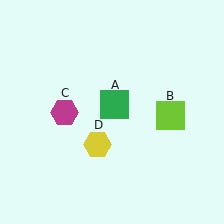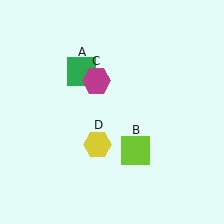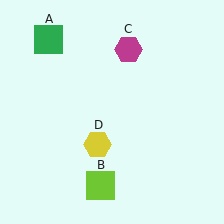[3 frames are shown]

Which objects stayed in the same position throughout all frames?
Yellow hexagon (object D) remained stationary.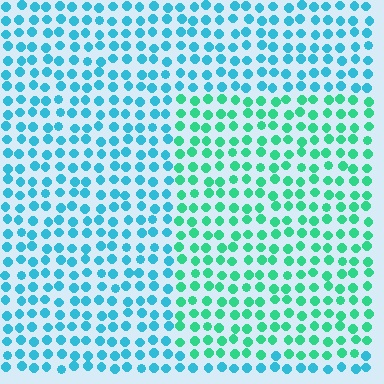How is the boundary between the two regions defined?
The boundary is defined purely by a slight shift in hue (about 38 degrees). Spacing, size, and orientation are identical on both sides.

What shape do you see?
I see a rectangle.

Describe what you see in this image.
The image is filled with small cyan elements in a uniform arrangement. A rectangle-shaped region is visible where the elements are tinted to a slightly different hue, forming a subtle color boundary.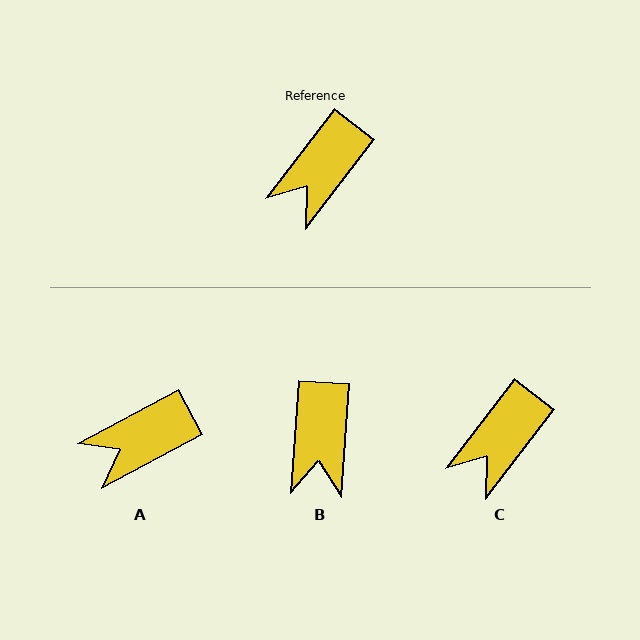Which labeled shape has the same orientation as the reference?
C.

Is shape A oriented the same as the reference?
No, it is off by about 24 degrees.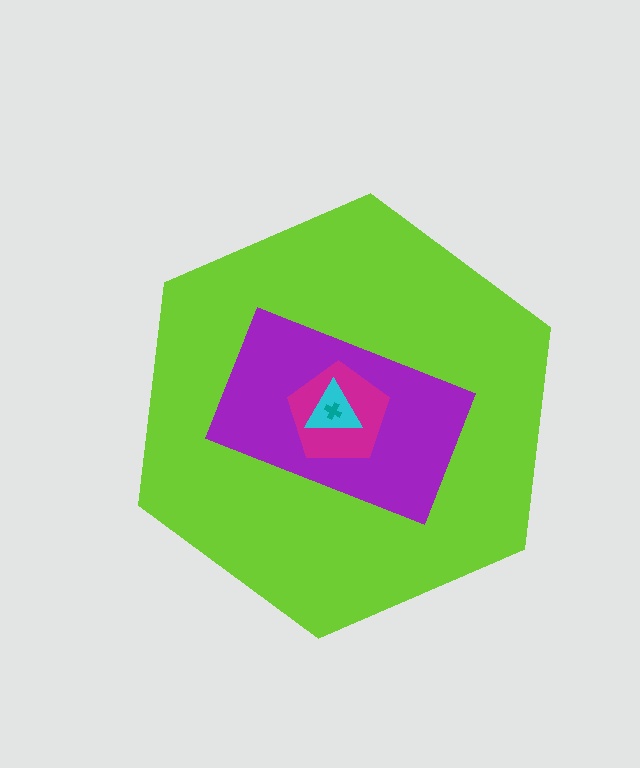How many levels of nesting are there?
5.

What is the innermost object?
The teal cross.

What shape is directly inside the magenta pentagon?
The cyan triangle.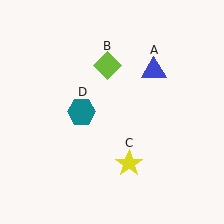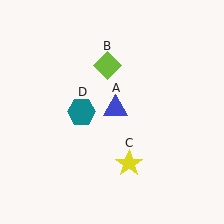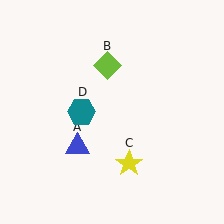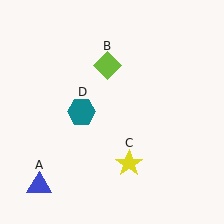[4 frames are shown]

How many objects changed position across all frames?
1 object changed position: blue triangle (object A).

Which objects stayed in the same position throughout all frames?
Lime diamond (object B) and yellow star (object C) and teal hexagon (object D) remained stationary.